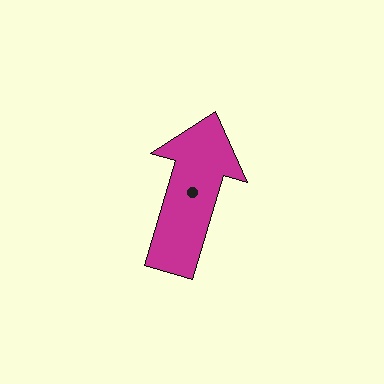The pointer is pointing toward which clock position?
Roughly 1 o'clock.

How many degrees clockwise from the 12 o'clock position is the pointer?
Approximately 16 degrees.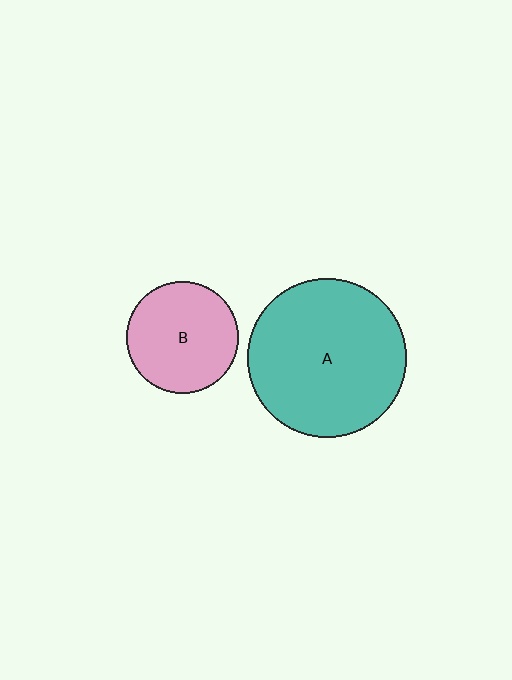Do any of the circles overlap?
No, none of the circles overlap.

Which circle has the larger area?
Circle A (teal).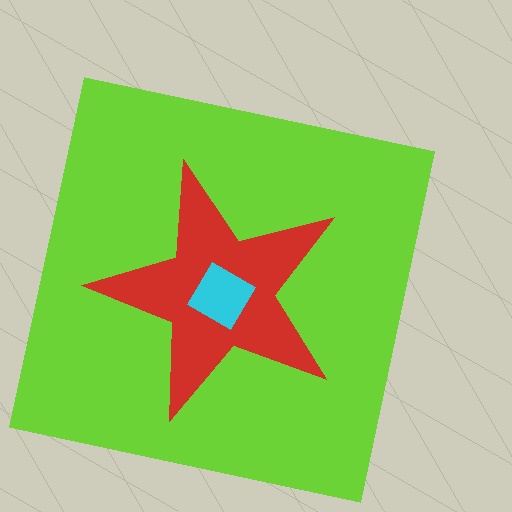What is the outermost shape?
The lime square.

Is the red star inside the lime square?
Yes.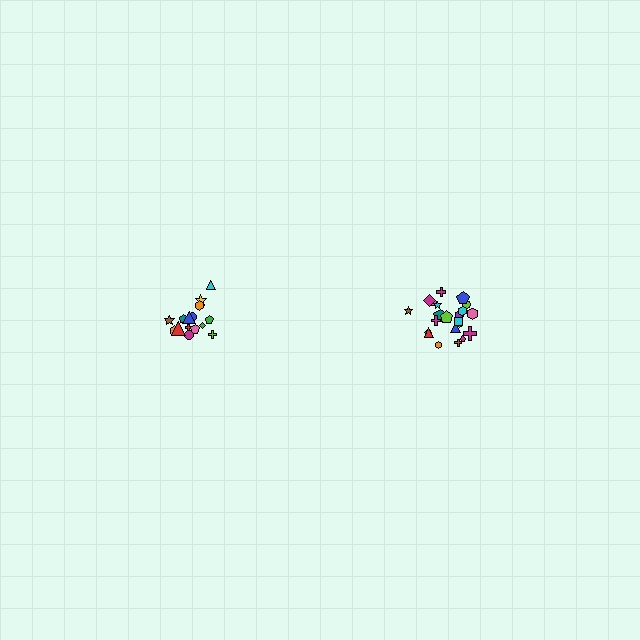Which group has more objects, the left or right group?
The right group.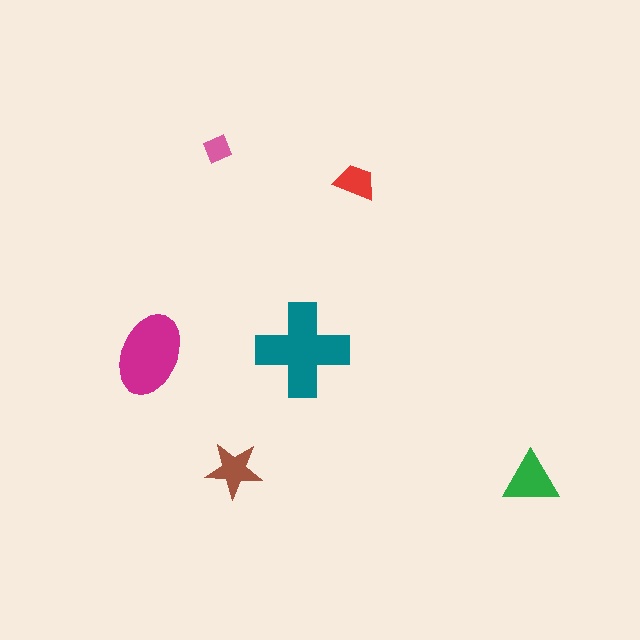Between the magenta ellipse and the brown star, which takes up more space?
The magenta ellipse.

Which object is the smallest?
The pink diamond.